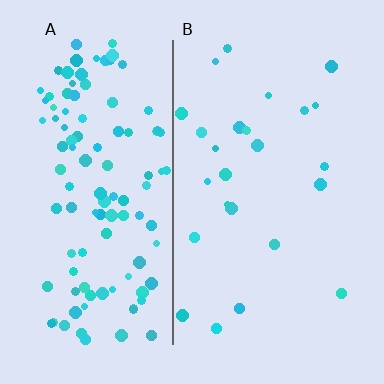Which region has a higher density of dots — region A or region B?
A (the left).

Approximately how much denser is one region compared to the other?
Approximately 4.5× — region A over region B.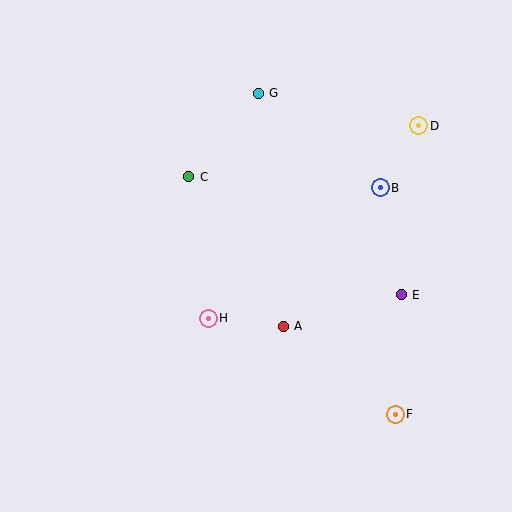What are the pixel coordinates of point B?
Point B is at (380, 188).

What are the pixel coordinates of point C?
Point C is at (189, 176).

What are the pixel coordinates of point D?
Point D is at (419, 125).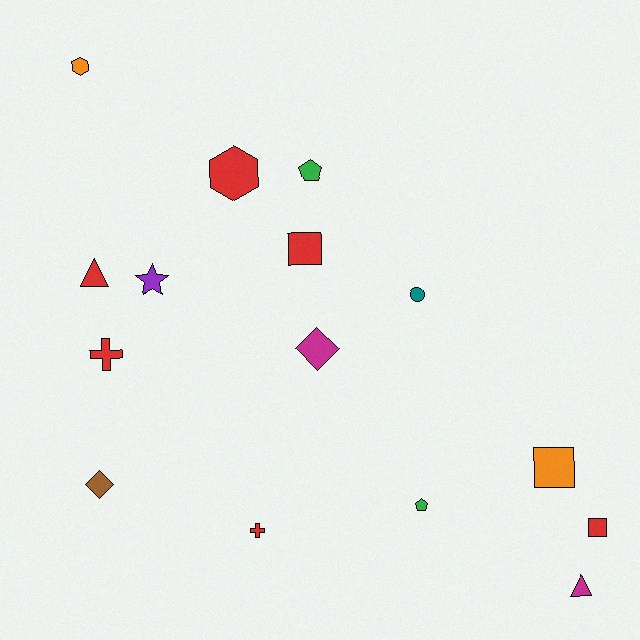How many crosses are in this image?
There are 2 crosses.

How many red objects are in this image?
There are 6 red objects.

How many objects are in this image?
There are 15 objects.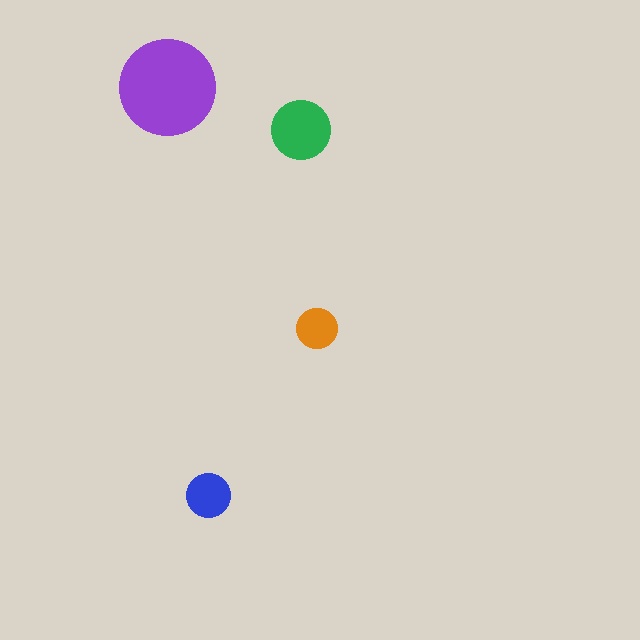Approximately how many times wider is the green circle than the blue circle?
About 1.5 times wider.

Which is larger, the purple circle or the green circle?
The purple one.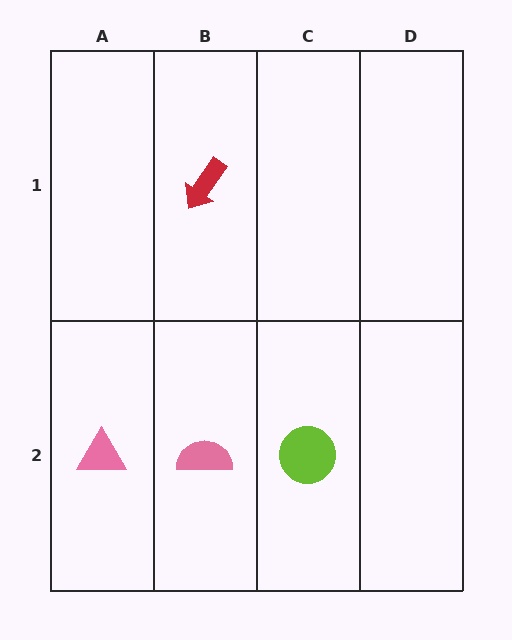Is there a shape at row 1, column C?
No, that cell is empty.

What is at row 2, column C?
A lime circle.